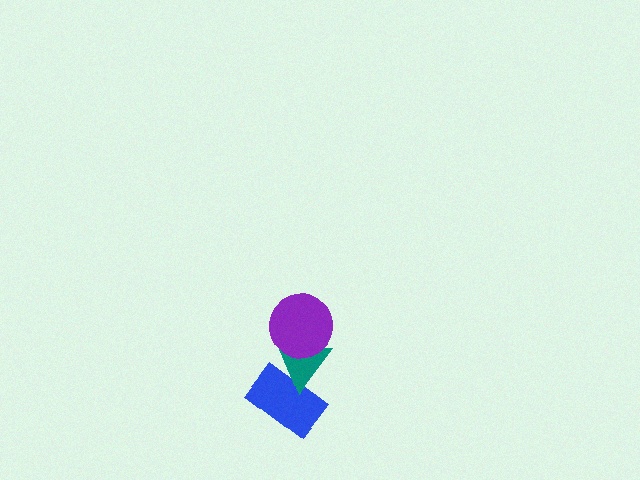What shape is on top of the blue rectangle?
The teal triangle is on top of the blue rectangle.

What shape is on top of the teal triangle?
The purple circle is on top of the teal triangle.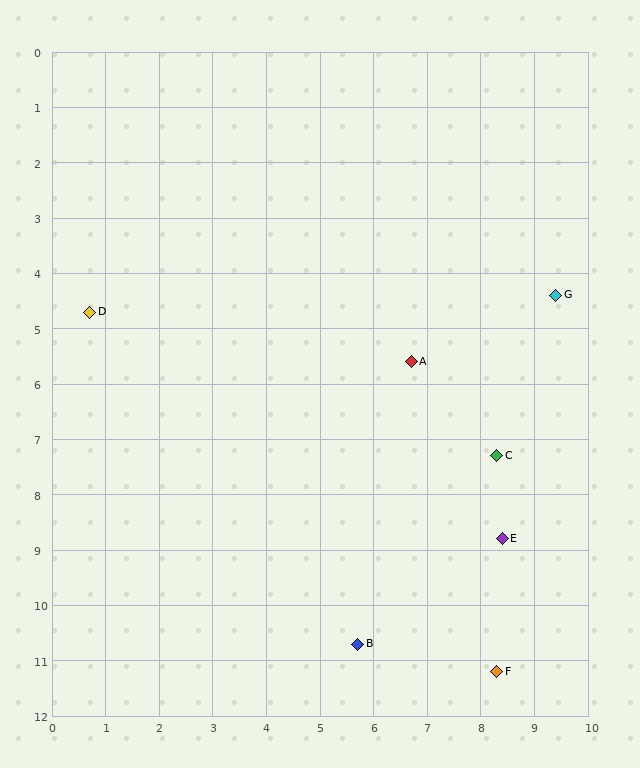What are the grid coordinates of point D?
Point D is at approximately (0.7, 4.7).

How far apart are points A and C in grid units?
Points A and C are about 2.3 grid units apart.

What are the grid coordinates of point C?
Point C is at approximately (8.3, 7.3).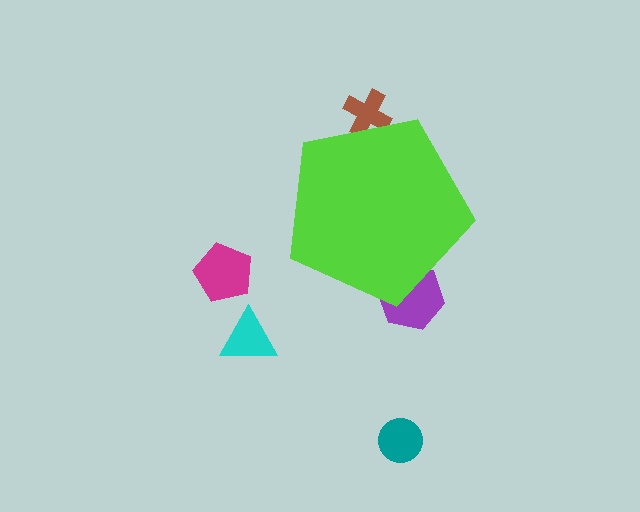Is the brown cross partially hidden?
Yes, the brown cross is partially hidden behind the lime pentagon.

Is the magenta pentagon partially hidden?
No, the magenta pentagon is fully visible.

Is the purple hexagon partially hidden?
Yes, the purple hexagon is partially hidden behind the lime pentagon.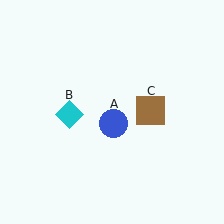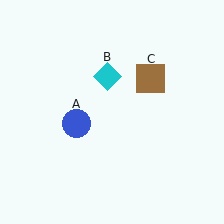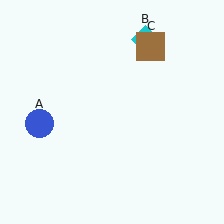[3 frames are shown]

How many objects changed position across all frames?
3 objects changed position: blue circle (object A), cyan diamond (object B), brown square (object C).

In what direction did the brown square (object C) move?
The brown square (object C) moved up.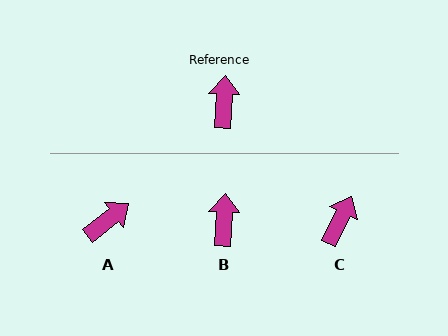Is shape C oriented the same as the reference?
No, it is off by about 23 degrees.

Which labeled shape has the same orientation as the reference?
B.